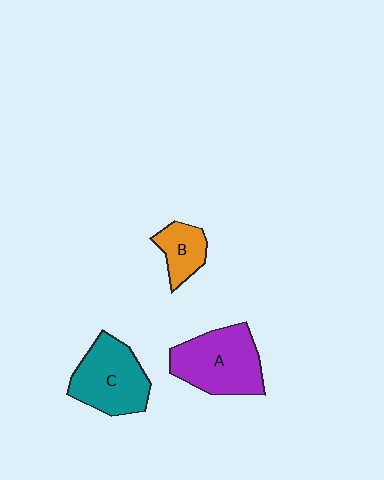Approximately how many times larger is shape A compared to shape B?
Approximately 2.2 times.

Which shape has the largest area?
Shape A (purple).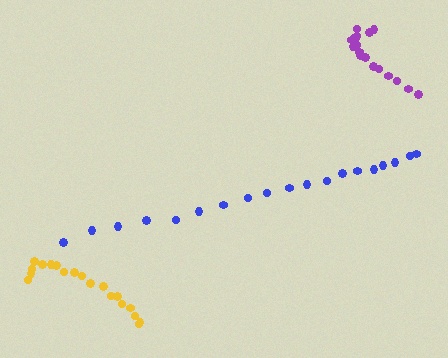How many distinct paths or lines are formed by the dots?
There are 3 distinct paths.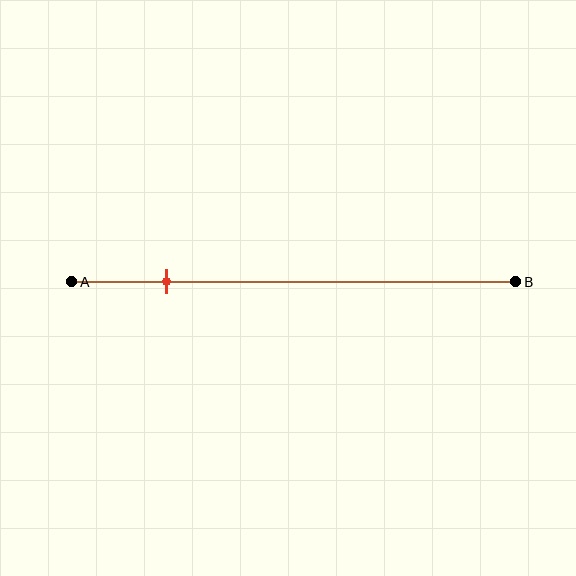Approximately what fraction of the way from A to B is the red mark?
The red mark is approximately 20% of the way from A to B.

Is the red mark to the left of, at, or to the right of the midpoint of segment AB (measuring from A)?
The red mark is to the left of the midpoint of segment AB.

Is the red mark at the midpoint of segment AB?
No, the mark is at about 20% from A, not at the 50% midpoint.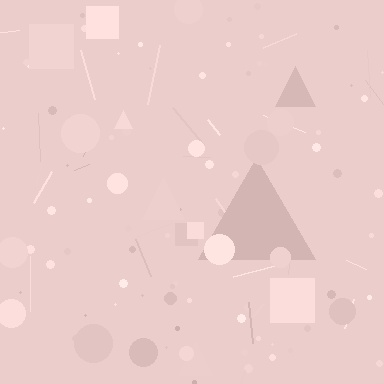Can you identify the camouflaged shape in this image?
The camouflaged shape is a triangle.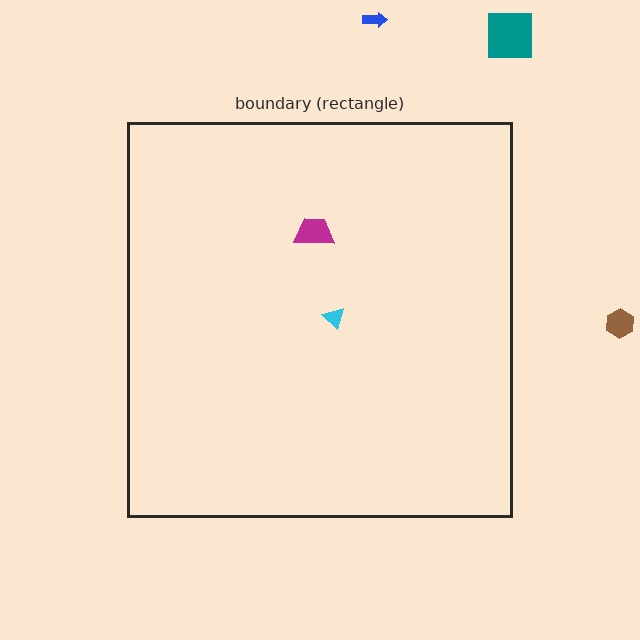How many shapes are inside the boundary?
2 inside, 3 outside.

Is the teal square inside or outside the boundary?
Outside.